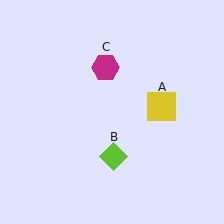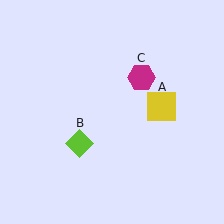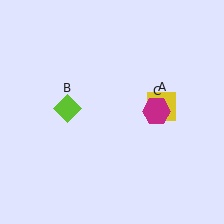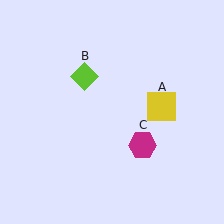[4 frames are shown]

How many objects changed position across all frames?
2 objects changed position: lime diamond (object B), magenta hexagon (object C).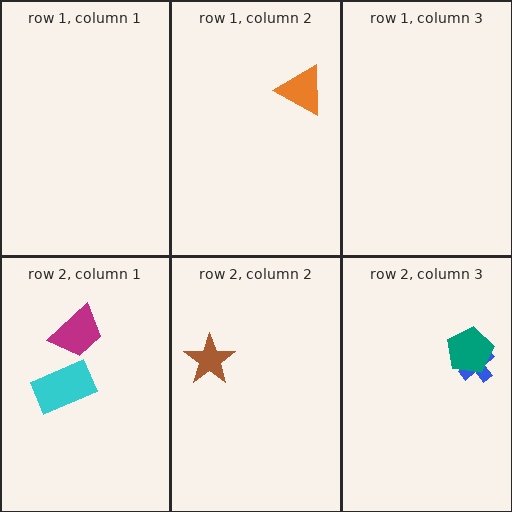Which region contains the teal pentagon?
The row 2, column 3 region.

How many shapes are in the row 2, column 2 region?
1.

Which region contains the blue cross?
The row 2, column 3 region.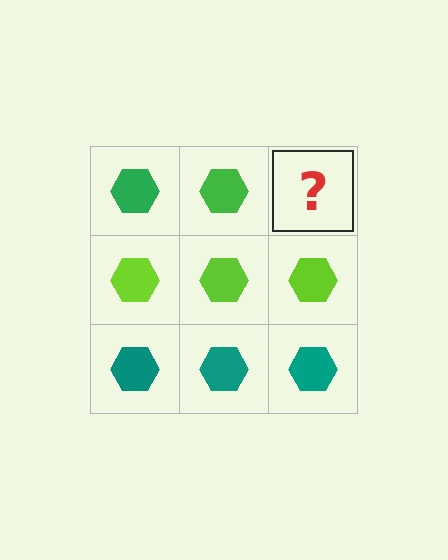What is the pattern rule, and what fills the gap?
The rule is that each row has a consistent color. The gap should be filled with a green hexagon.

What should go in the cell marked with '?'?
The missing cell should contain a green hexagon.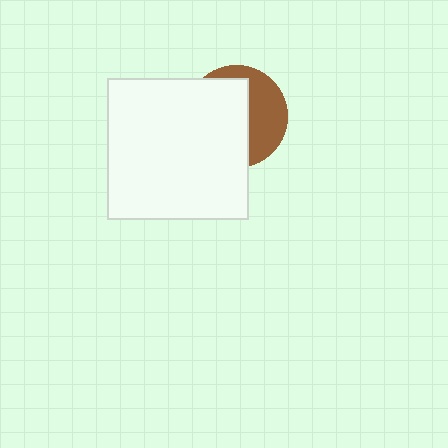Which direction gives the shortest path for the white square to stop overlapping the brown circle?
Moving left gives the shortest separation.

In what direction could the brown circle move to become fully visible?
The brown circle could move right. That would shift it out from behind the white square entirely.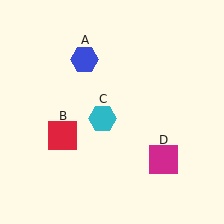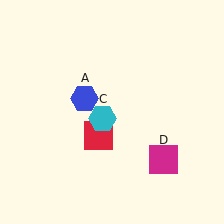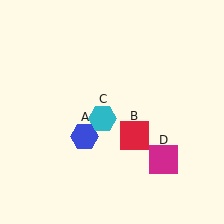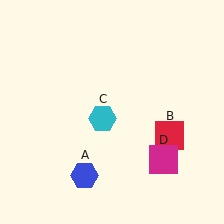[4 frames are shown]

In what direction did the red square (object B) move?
The red square (object B) moved right.